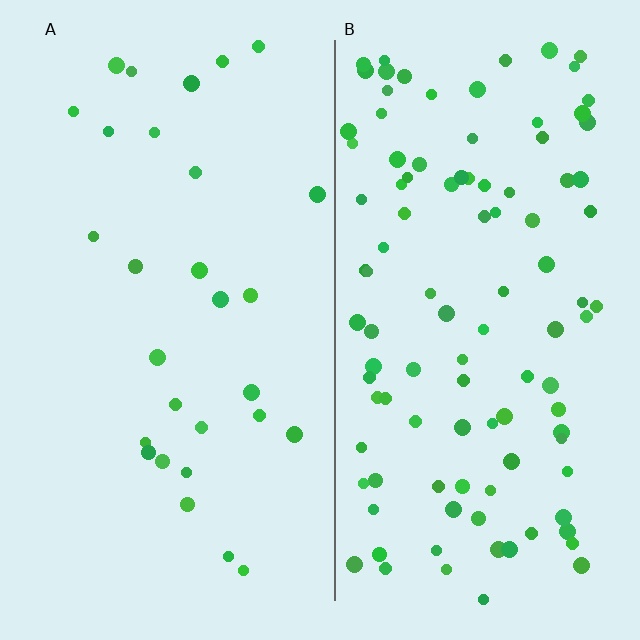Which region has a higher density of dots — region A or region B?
B (the right).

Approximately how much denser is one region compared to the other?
Approximately 3.6× — region B over region A.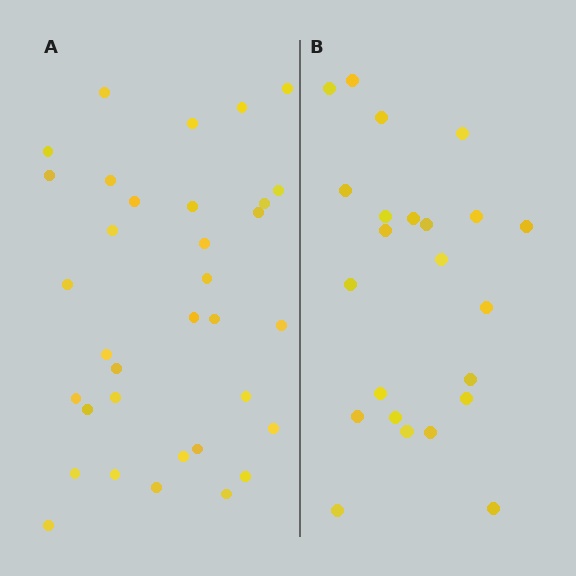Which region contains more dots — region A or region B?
Region A (the left region) has more dots.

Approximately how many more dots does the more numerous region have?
Region A has roughly 12 or so more dots than region B.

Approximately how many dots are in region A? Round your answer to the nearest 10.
About 30 dots. (The exact count is 34, which rounds to 30.)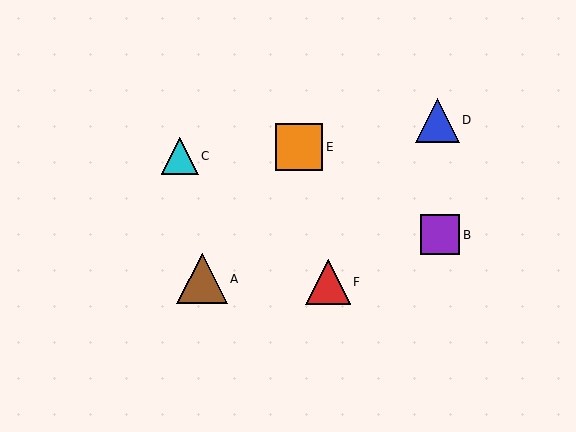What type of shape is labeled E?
Shape E is an orange square.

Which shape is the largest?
The brown triangle (labeled A) is the largest.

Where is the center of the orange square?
The center of the orange square is at (299, 147).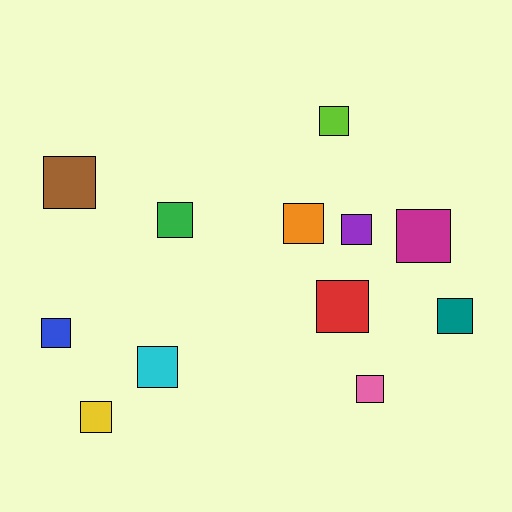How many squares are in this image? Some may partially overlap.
There are 12 squares.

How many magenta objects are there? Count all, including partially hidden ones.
There is 1 magenta object.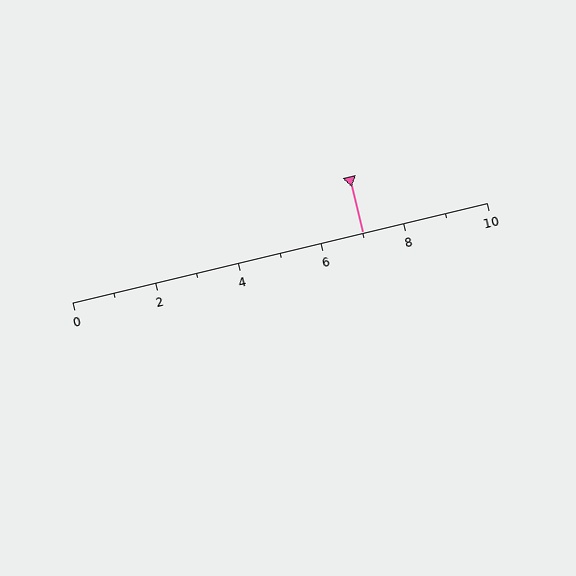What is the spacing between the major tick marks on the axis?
The major ticks are spaced 2 apart.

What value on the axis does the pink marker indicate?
The marker indicates approximately 7.